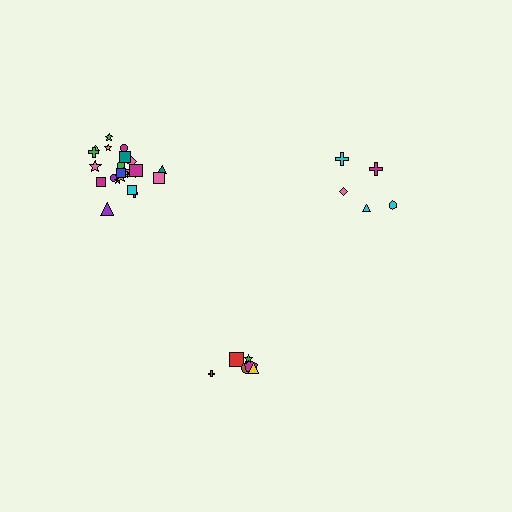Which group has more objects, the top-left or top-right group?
The top-left group.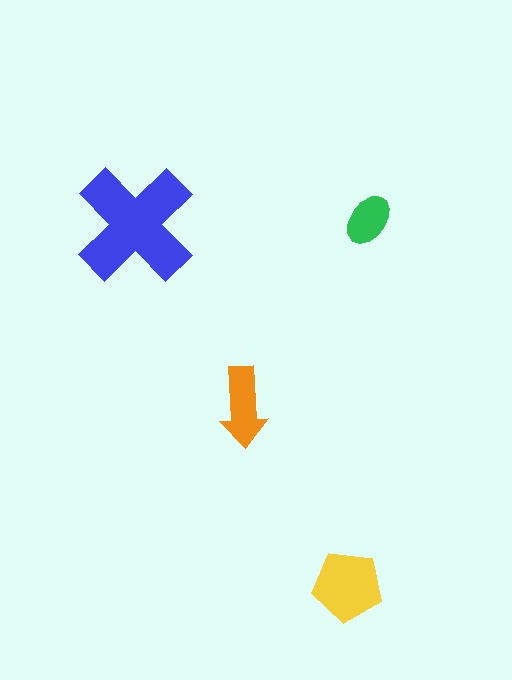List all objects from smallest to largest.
The green ellipse, the orange arrow, the yellow pentagon, the blue cross.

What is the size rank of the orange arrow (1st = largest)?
3rd.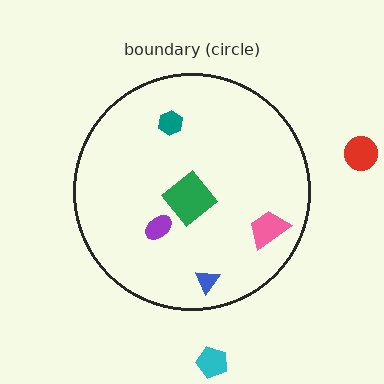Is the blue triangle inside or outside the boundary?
Inside.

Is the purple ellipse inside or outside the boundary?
Inside.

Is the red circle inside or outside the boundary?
Outside.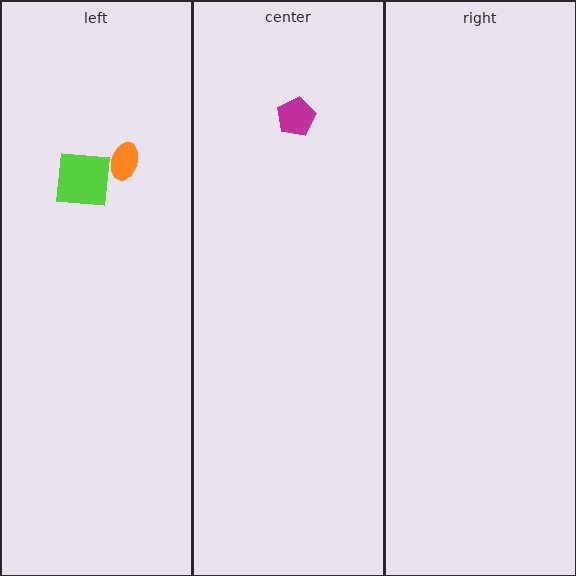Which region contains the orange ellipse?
The left region.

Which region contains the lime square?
The left region.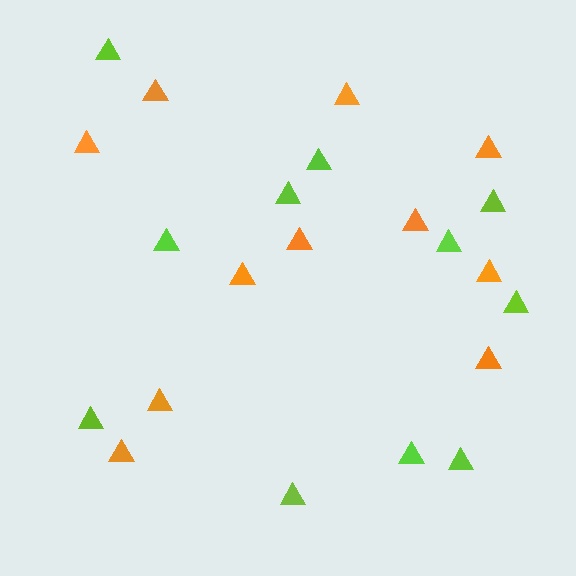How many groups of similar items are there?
There are 2 groups: one group of lime triangles (11) and one group of orange triangles (11).